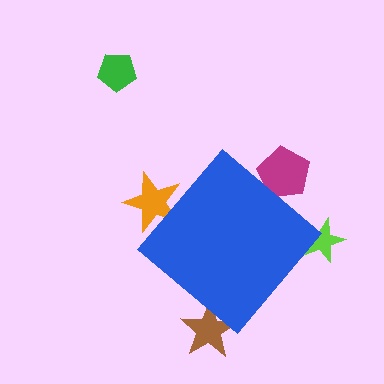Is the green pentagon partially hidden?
No, the green pentagon is fully visible.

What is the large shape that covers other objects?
A blue diamond.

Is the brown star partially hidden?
Yes, the brown star is partially hidden behind the blue diamond.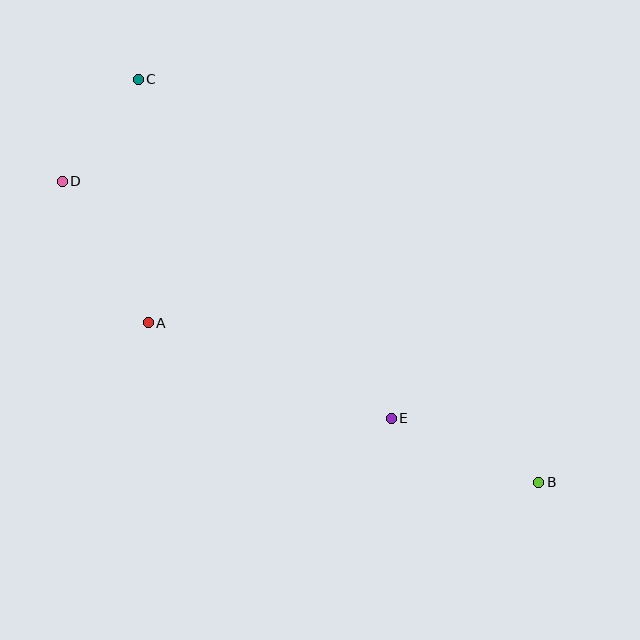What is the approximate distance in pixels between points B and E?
The distance between B and E is approximately 161 pixels.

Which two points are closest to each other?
Points C and D are closest to each other.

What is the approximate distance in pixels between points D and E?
The distance between D and E is approximately 405 pixels.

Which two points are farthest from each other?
Points B and C are farthest from each other.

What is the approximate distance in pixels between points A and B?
The distance between A and B is approximately 422 pixels.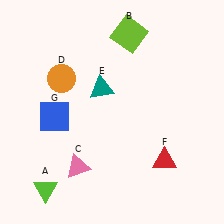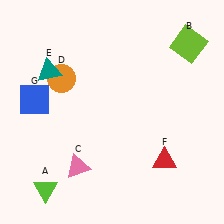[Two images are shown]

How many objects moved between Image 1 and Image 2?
3 objects moved between the two images.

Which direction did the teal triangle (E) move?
The teal triangle (E) moved left.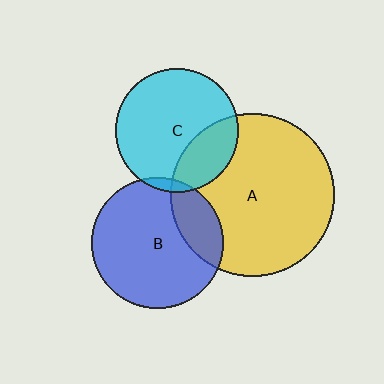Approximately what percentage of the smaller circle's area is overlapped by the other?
Approximately 20%.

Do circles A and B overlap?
Yes.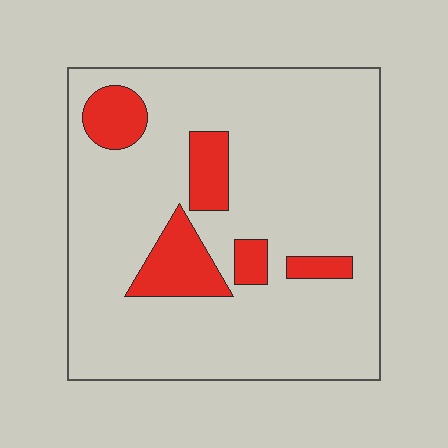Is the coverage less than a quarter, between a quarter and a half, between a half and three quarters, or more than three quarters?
Less than a quarter.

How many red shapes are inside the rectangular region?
5.